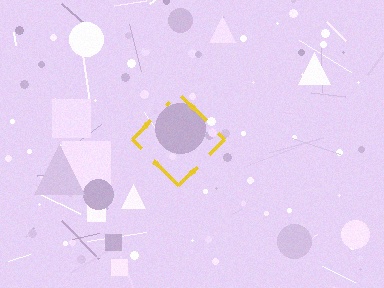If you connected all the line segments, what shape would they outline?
They would outline a diamond.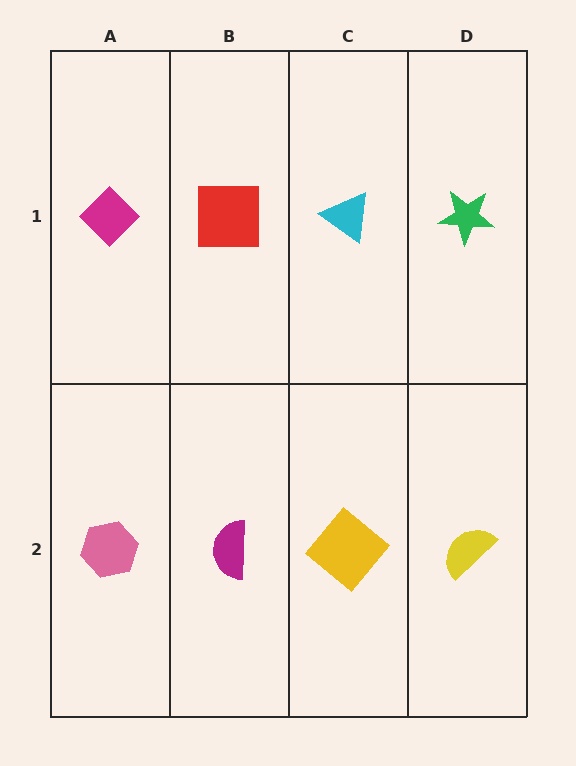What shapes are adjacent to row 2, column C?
A cyan triangle (row 1, column C), a magenta semicircle (row 2, column B), a yellow semicircle (row 2, column D).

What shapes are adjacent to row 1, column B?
A magenta semicircle (row 2, column B), a magenta diamond (row 1, column A), a cyan triangle (row 1, column C).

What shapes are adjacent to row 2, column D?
A green star (row 1, column D), a yellow diamond (row 2, column C).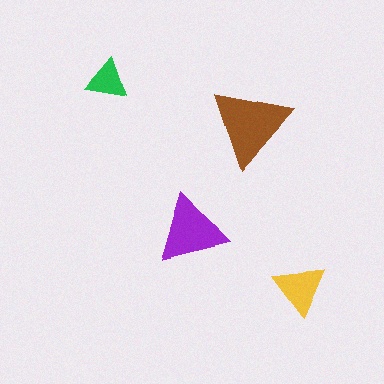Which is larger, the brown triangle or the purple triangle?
The brown one.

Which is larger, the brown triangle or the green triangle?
The brown one.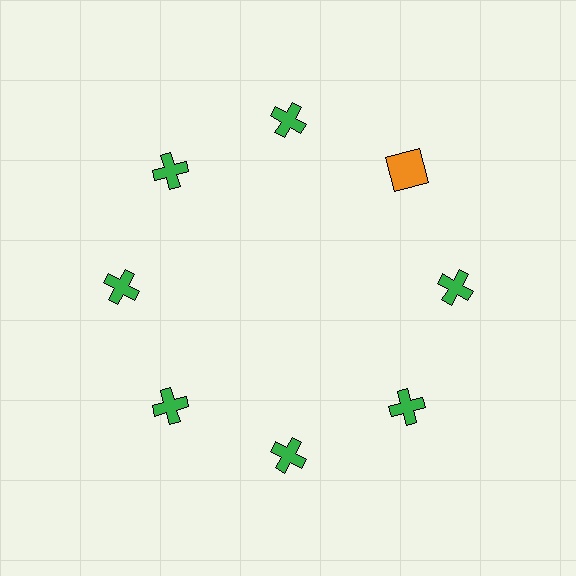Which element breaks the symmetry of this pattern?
The orange square at roughly the 2 o'clock position breaks the symmetry. All other shapes are green crosses.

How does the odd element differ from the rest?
It differs in both color (orange instead of green) and shape (square instead of cross).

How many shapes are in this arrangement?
There are 8 shapes arranged in a ring pattern.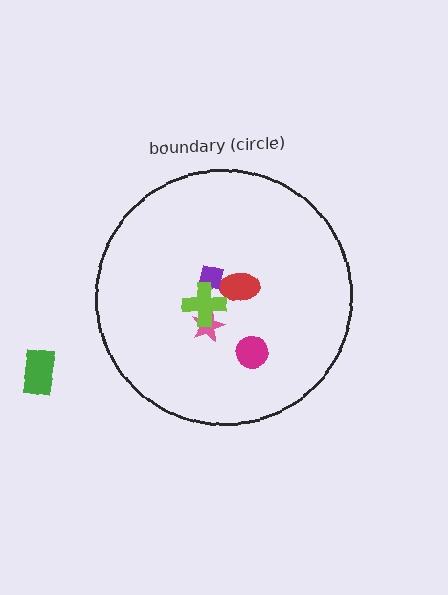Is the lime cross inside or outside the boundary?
Inside.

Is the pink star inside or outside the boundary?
Inside.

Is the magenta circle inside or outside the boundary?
Inside.